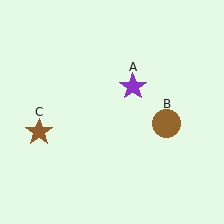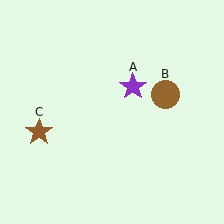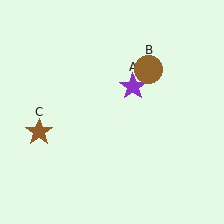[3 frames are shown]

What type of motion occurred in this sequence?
The brown circle (object B) rotated counterclockwise around the center of the scene.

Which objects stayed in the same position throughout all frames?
Purple star (object A) and brown star (object C) remained stationary.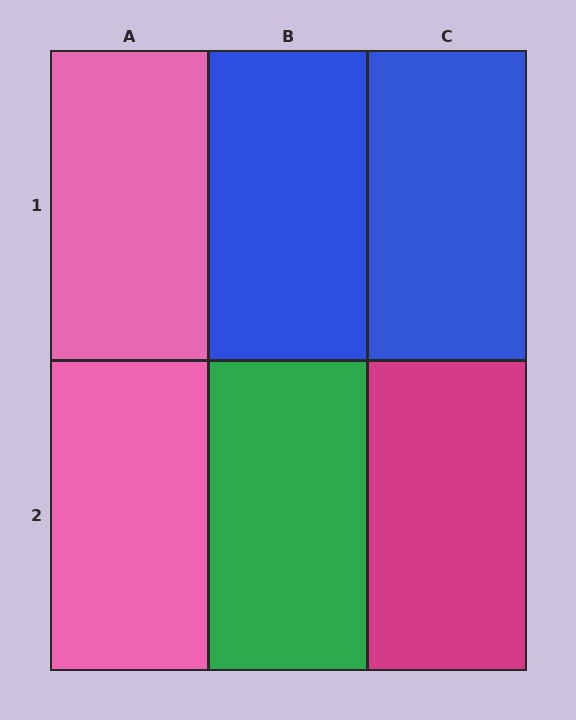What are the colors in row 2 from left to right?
Pink, green, magenta.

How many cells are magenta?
1 cell is magenta.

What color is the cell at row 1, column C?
Blue.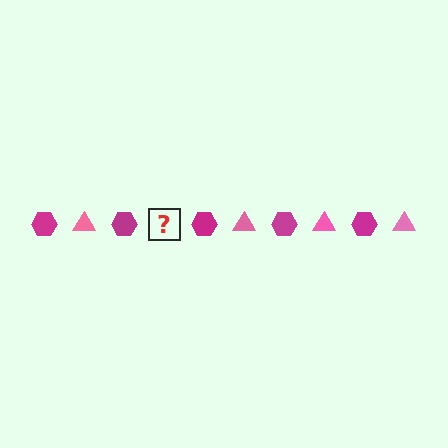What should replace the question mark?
The question mark should be replaced with a pink triangle.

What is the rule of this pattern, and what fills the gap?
The rule is that the pattern alternates between magenta hexagon and pink triangle. The gap should be filled with a pink triangle.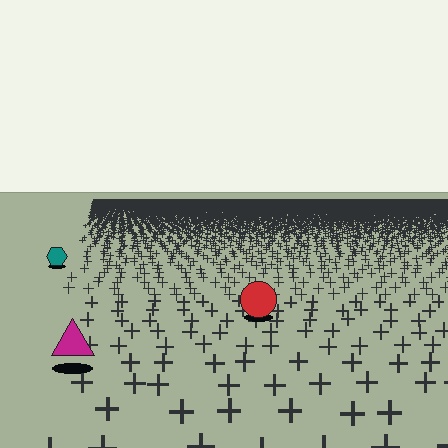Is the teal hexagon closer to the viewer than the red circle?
No. The red circle is closer — you can tell from the texture gradient: the ground texture is coarser near it.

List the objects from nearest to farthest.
From nearest to farthest: the magenta triangle, the red circle, the teal hexagon.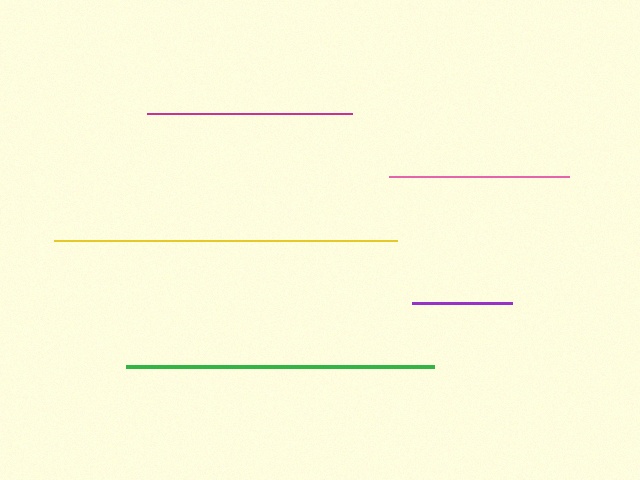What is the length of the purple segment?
The purple segment is approximately 101 pixels long.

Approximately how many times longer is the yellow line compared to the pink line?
The yellow line is approximately 1.9 times the length of the pink line.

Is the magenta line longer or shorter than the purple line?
The magenta line is longer than the purple line.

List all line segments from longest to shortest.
From longest to shortest: yellow, green, magenta, pink, purple.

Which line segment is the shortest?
The purple line is the shortest at approximately 101 pixels.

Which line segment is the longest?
The yellow line is the longest at approximately 344 pixels.